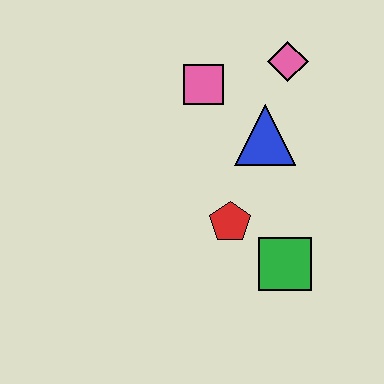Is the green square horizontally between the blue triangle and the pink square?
No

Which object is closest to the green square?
The red pentagon is closest to the green square.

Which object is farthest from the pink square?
The green square is farthest from the pink square.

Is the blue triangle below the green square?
No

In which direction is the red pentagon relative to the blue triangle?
The red pentagon is below the blue triangle.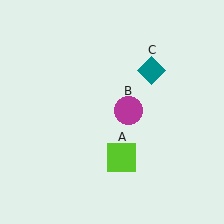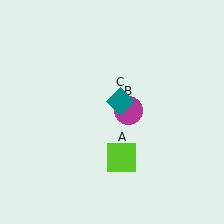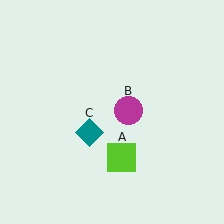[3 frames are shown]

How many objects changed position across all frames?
1 object changed position: teal diamond (object C).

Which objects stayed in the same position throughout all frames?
Lime square (object A) and magenta circle (object B) remained stationary.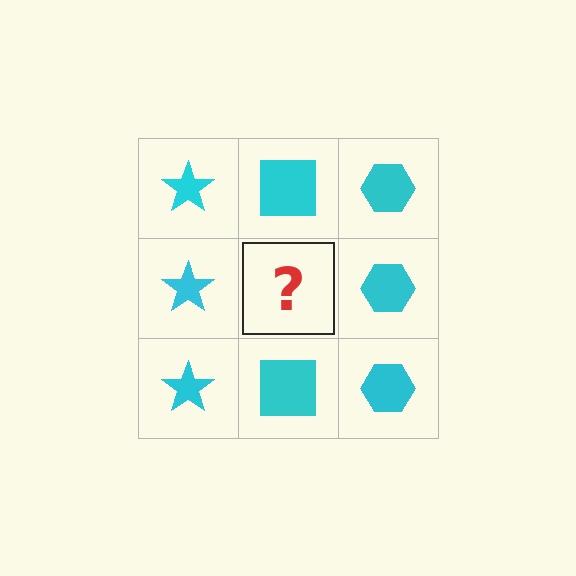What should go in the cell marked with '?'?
The missing cell should contain a cyan square.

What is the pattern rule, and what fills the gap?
The rule is that each column has a consistent shape. The gap should be filled with a cyan square.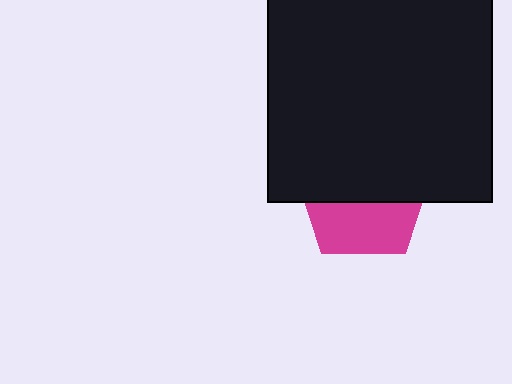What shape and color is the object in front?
The object in front is a black square.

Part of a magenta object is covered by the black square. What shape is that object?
It is a pentagon.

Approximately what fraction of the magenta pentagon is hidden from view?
Roughly 59% of the magenta pentagon is hidden behind the black square.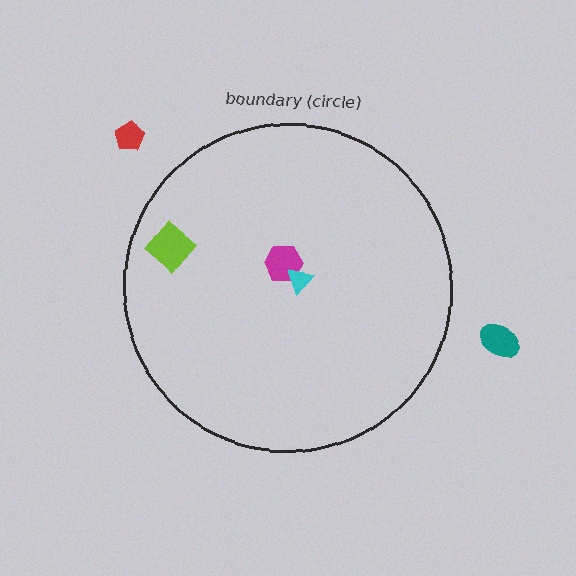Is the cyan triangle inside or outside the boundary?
Inside.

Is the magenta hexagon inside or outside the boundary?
Inside.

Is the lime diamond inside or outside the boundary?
Inside.